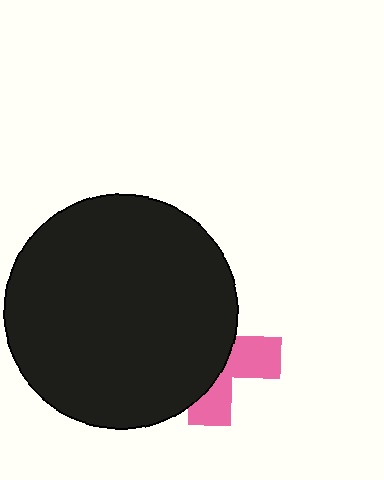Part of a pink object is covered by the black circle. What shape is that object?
It is a cross.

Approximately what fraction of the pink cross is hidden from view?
Roughly 62% of the pink cross is hidden behind the black circle.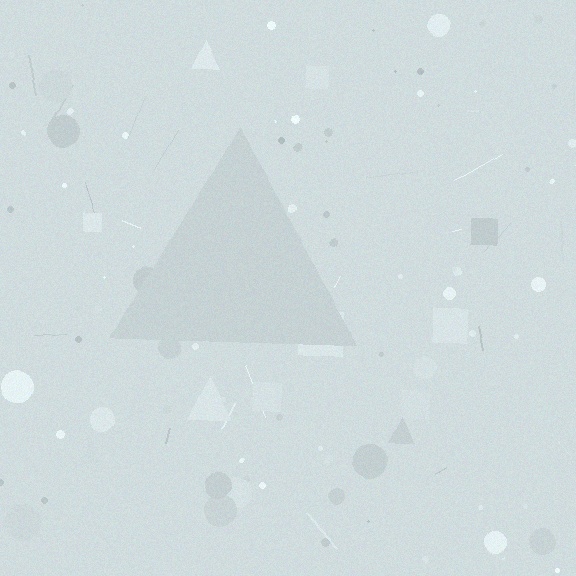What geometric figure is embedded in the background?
A triangle is embedded in the background.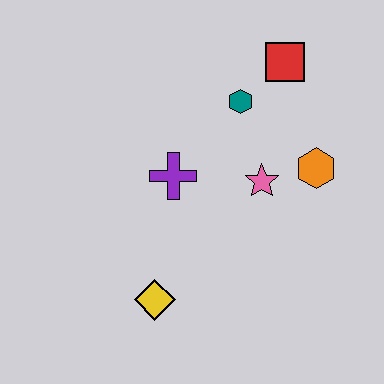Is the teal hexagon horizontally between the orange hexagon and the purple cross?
Yes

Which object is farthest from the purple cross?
The red square is farthest from the purple cross.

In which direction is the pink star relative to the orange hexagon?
The pink star is to the left of the orange hexagon.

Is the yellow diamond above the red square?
No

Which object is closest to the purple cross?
The pink star is closest to the purple cross.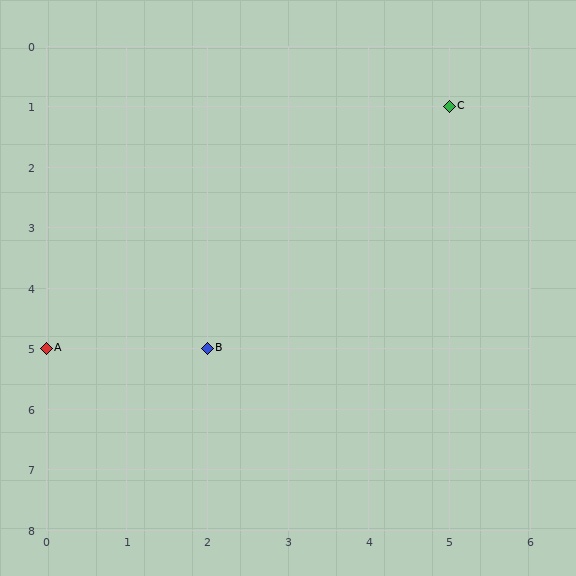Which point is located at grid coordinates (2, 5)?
Point B is at (2, 5).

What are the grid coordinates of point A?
Point A is at grid coordinates (0, 5).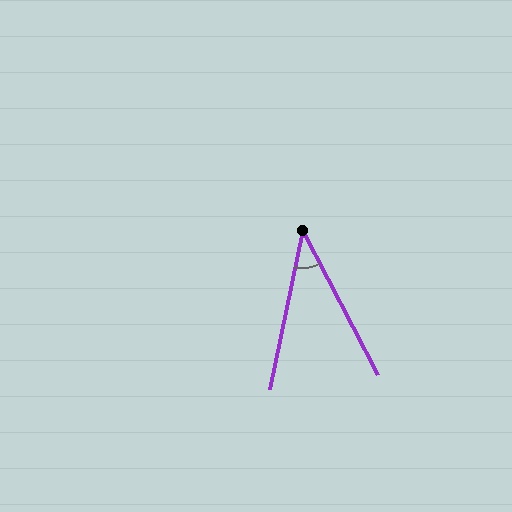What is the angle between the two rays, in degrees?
Approximately 39 degrees.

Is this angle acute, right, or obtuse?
It is acute.